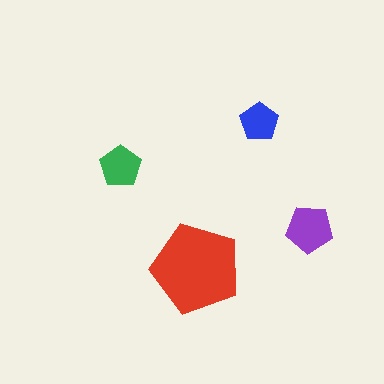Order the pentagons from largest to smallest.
the red one, the purple one, the green one, the blue one.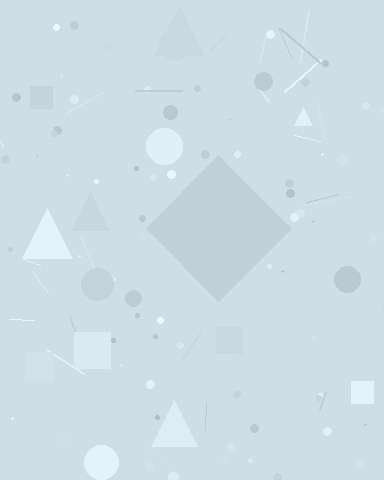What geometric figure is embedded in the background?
A diamond is embedded in the background.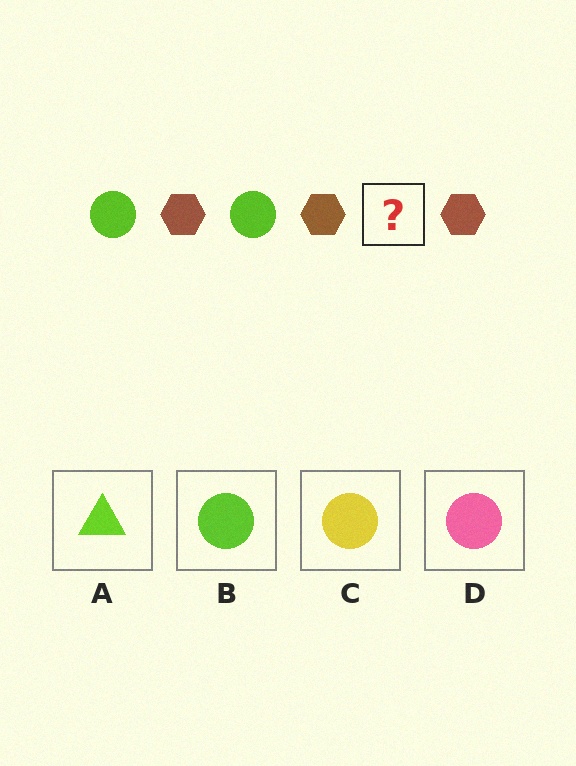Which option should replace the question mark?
Option B.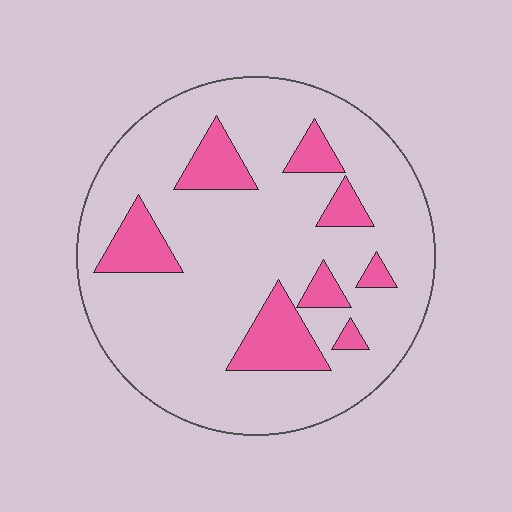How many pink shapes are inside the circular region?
8.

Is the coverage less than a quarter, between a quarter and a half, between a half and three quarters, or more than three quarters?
Less than a quarter.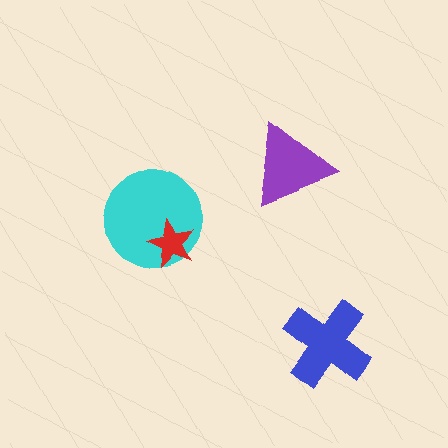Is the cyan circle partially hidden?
Yes, it is partially covered by another shape.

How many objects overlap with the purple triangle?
0 objects overlap with the purple triangle.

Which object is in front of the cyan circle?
The red star is in front of the cyan circle.